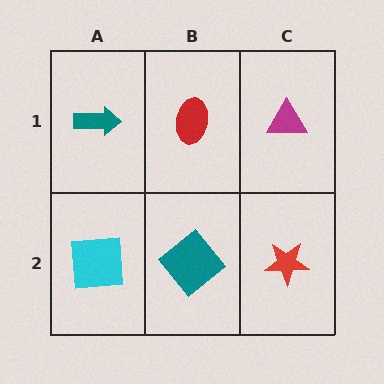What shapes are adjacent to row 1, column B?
A teal diamond (row 2, column B), a teal arrow (row 1, column A), a magenta triangle (row 1, column C).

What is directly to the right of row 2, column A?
A teal diamond.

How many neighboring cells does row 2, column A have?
2.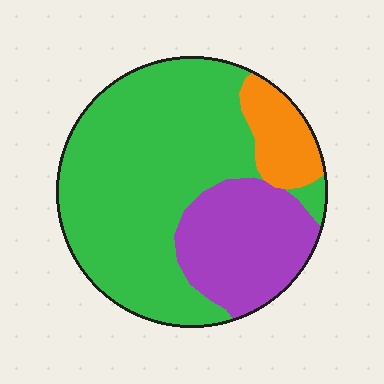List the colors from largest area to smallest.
From largest to smallest: green, purple, orange.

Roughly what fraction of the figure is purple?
Purple takes up less than a quarter of the figure.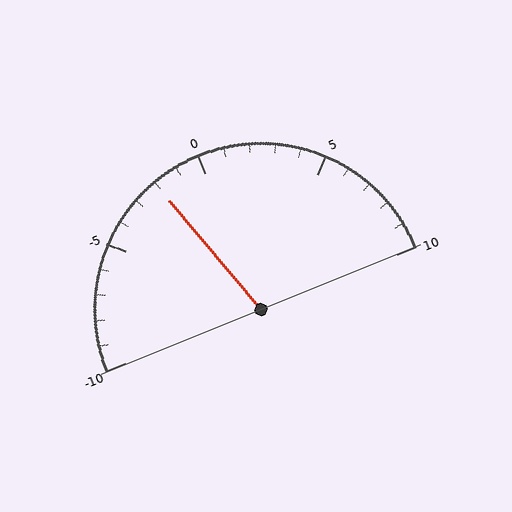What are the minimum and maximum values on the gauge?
The gauge ranges from -10 to 10.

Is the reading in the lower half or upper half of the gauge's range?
The reading is in the lower half of the range (-10 to 10).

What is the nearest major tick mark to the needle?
The nearest major tick mark is 0.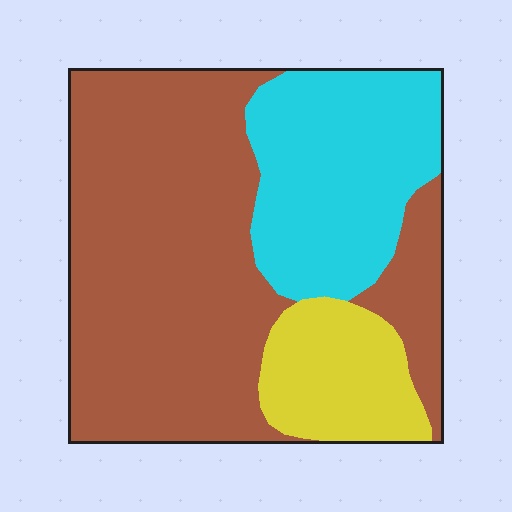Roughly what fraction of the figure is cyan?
Cyan takes up about one quarter (1/4) of the figure.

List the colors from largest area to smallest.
From largest to smallest: brown, cyan, yellow.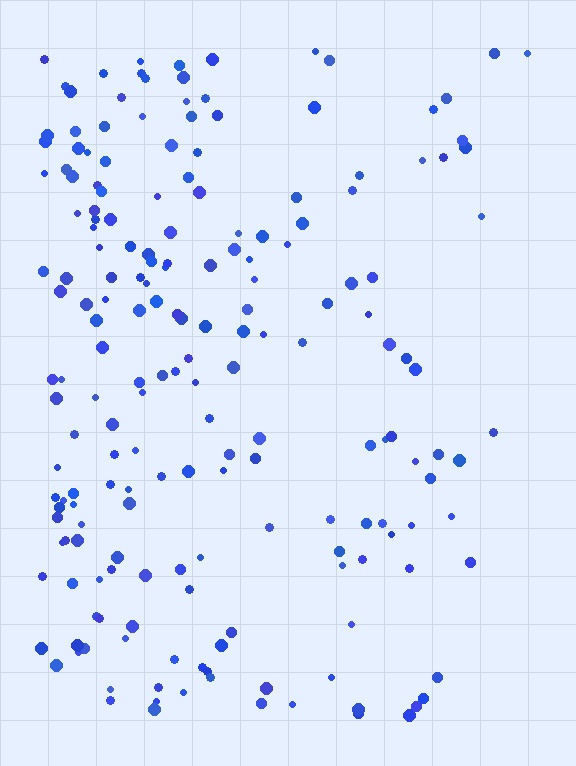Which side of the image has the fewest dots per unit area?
The right.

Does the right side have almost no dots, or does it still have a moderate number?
Still a moderate number, just noticeably fewer than the left.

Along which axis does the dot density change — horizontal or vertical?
Horizontal.